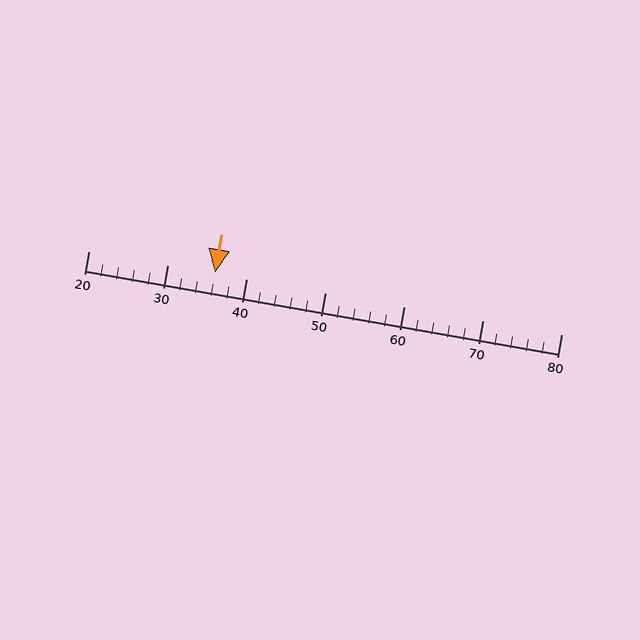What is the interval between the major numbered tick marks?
The major tick marks are spaced 10 units apart.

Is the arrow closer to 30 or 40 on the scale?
The arrow is closer to 40.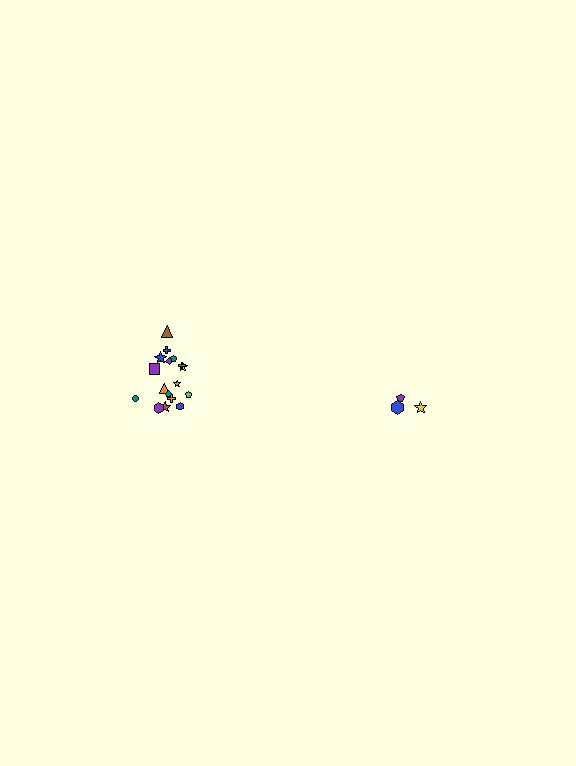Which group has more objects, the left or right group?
The left group.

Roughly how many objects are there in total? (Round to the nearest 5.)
Roughly 20 objects in total.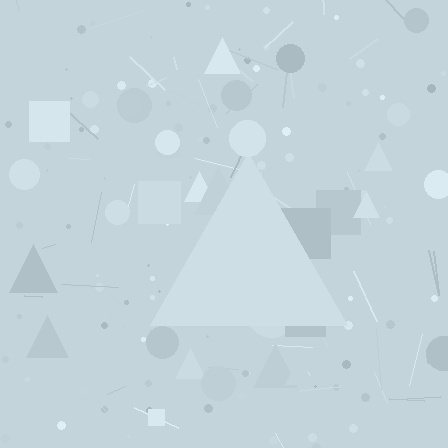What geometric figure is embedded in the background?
A triangle is embedded in the background.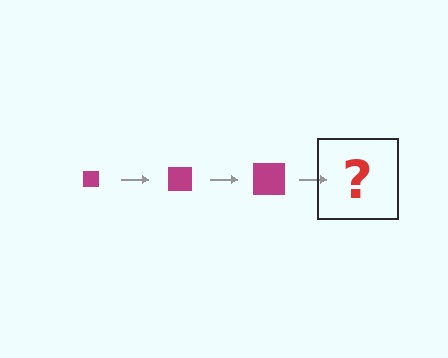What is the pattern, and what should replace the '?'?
The pattern is that the square gets progressively larger each step. The '?' should be a magenta square, larger than the previous one.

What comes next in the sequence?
The next element should be a magenta square, larger than the previous one.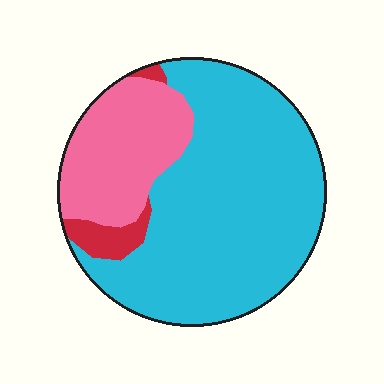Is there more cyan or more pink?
Cyan.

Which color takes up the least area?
Red, at roughly 5%.